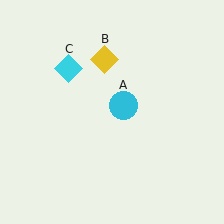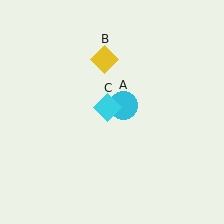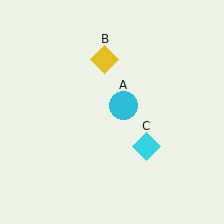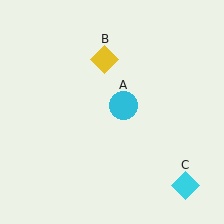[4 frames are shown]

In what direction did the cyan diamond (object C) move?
The cyan diamond (object C) moved down and to the right.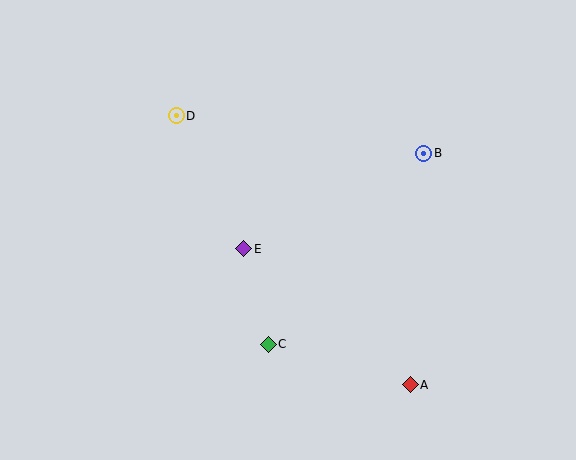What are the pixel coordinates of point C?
Point C is at (268, 344).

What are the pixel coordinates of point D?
Point D is at (176, 116).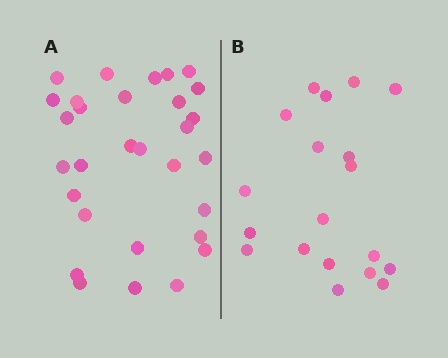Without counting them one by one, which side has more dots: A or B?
Region A (the left region) has more dots.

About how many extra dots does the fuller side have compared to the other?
Region A has roughly 12 or so more dots than region B.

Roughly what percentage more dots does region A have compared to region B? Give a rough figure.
About 60% more.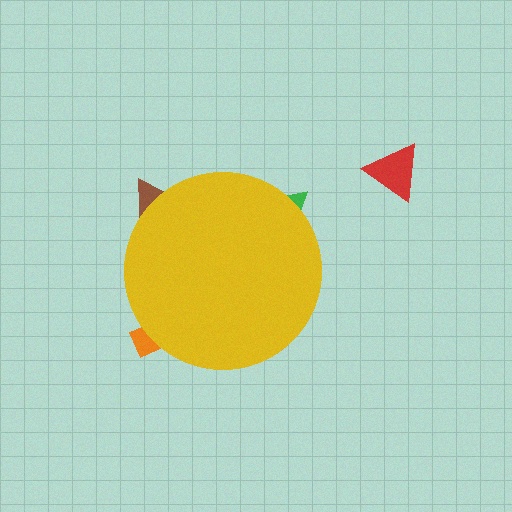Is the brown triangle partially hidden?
Yes, the brown triangle is partially hidden behind the yellow circle.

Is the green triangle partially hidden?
Yes, the green triangle is partially hidden behind the yellow circle.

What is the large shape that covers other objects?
A yellow circle.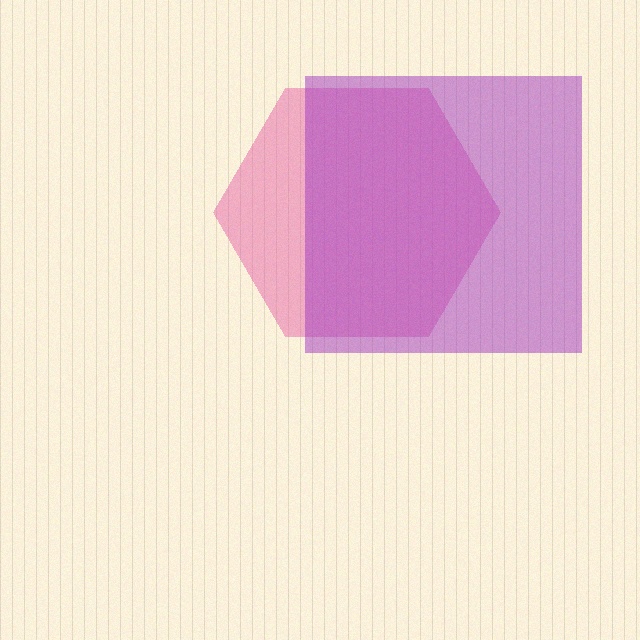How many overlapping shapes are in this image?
There are 2 overlapping shapes in the image.